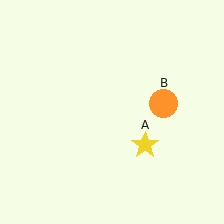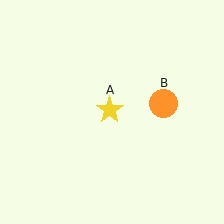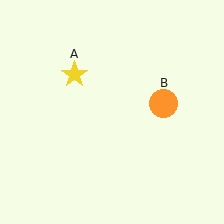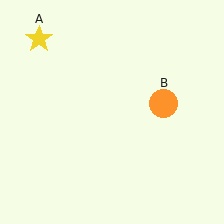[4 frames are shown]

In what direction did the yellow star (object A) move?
The yellow star (object A) moved up and to the left.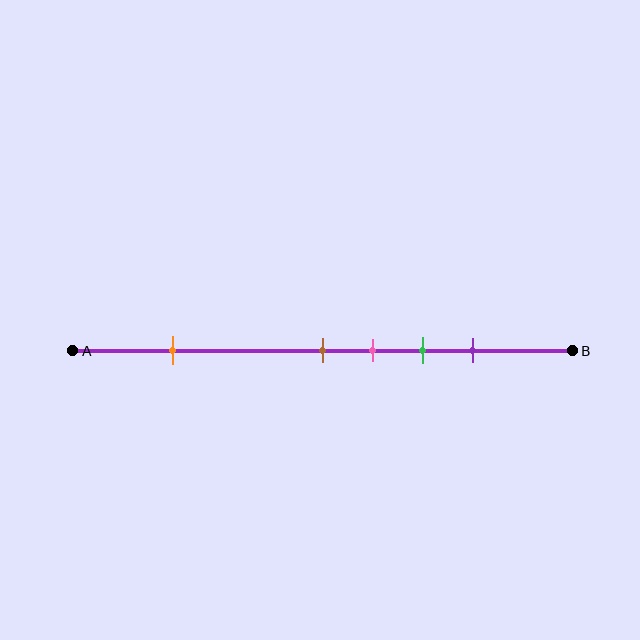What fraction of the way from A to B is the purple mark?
The purple mark is approximately 80% (0.8) of the way from A to B.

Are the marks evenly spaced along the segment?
No, the marks are not evenly spaced.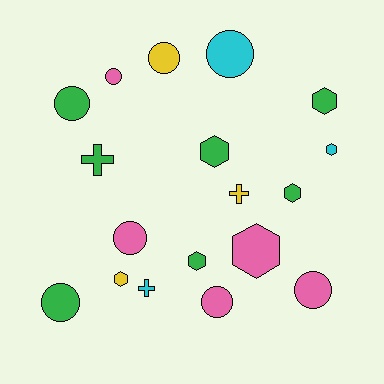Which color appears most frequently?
Green, with 7 objects.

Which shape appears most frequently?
Circle, with 8 objects.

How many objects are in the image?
There are 18 objects.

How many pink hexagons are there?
There is 1 pink hexagon.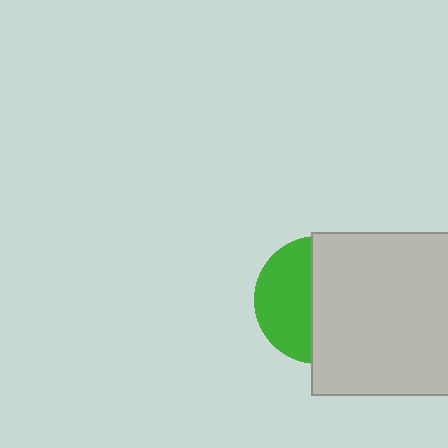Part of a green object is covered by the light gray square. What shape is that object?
It is a circle.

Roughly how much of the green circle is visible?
A small part of it is visible (roughly 44%).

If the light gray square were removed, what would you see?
You would see the complete green circle.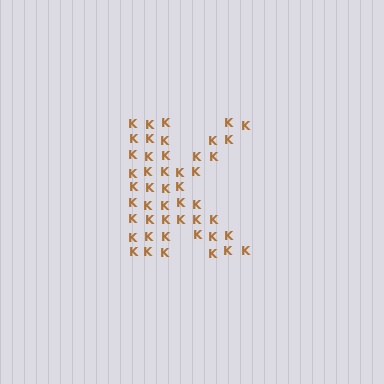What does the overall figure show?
The overall figure shows the letter K.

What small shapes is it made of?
It is made of small letter K's.